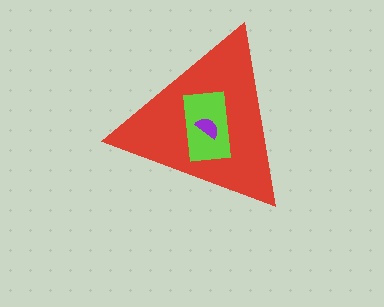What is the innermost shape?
The purple semicircle.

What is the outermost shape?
The red triangle.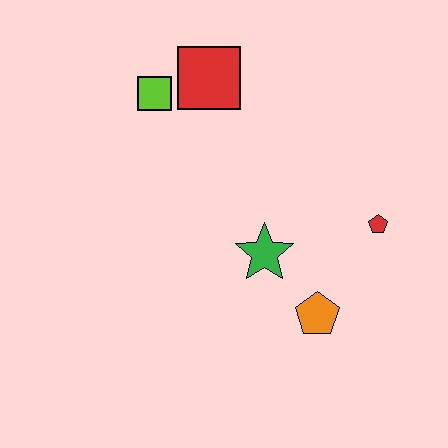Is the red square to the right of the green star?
No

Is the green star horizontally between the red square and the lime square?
No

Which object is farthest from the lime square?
The orange pentagon is farthest from the lime square.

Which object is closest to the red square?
The lime square is closest to the red square.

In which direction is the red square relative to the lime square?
The red square is to the right of the lime square.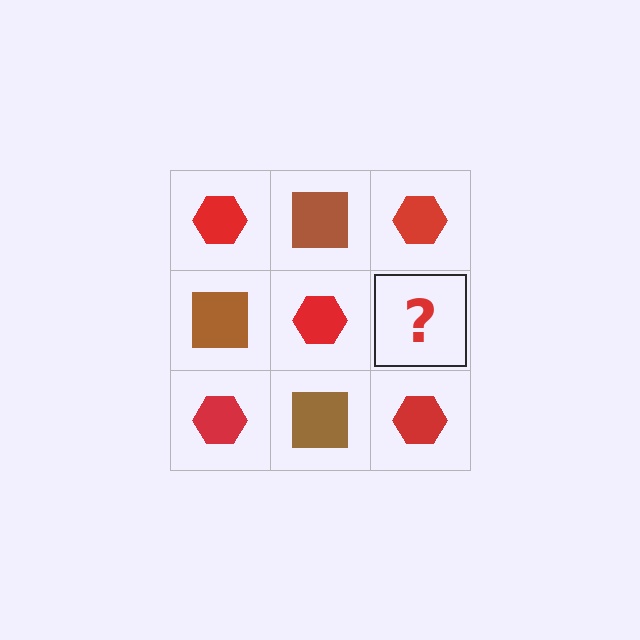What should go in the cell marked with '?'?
The missing cell should contain a brown square.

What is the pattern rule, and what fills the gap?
The rule is that it alternates red hexagon and brown square in a checkerboard pattern. The gap should be filled with a brown square.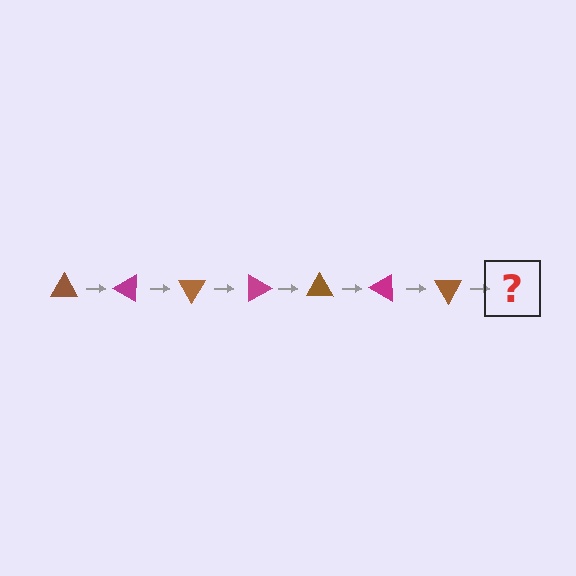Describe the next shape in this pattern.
It should be a magenta triangle, rotated 210 degrees from the start.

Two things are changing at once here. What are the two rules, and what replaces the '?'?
The two rules are that it rotates 30 degrees each step and the color cycles through brown and magenta. The '?' should be a magenta triangle, rotated 210 degrees from the start.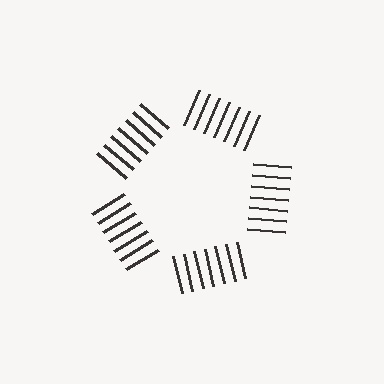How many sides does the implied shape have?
5 sides — the line-ends trace a pentagon.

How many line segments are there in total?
35 — 7 along each of the 5 edges.